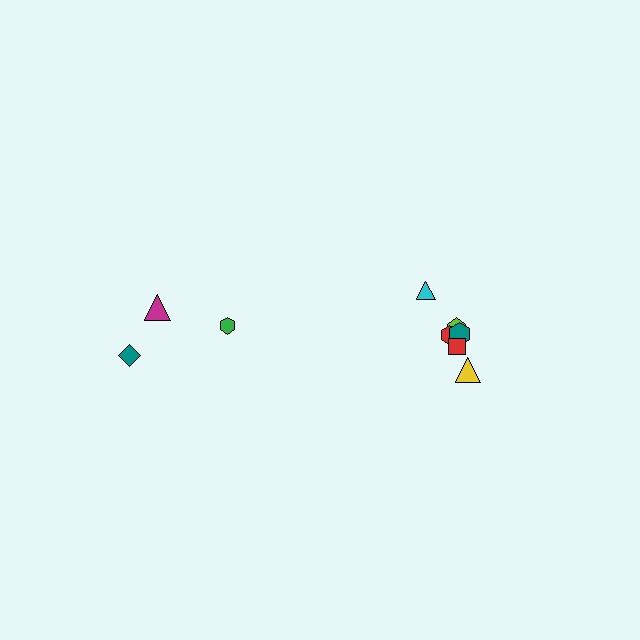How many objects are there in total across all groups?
There are 9 objects.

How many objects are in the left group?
There are 3 objects.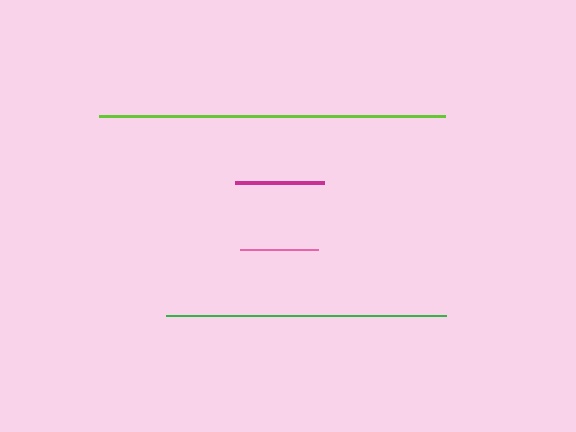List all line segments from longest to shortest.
From longest to shortest: lime, green, magenta, pink.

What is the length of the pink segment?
The pink segment is approximately 78 pixels long.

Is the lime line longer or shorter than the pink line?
The lime line is longer than the pink line.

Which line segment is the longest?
The lime line is the longest at approximately 345 pixels.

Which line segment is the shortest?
The pink line is the shortest at approximately 78 pixels.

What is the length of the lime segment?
The lime segment is approximately 345 pixels long.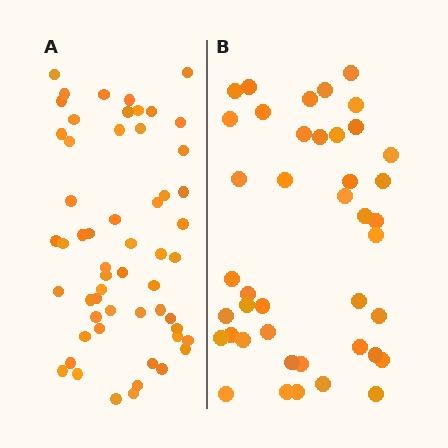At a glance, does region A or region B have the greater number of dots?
Region A (the left region) has more dots.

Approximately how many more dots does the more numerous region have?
Region A has approximately 15 more dots than region B.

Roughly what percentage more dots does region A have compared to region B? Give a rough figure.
About 35% more.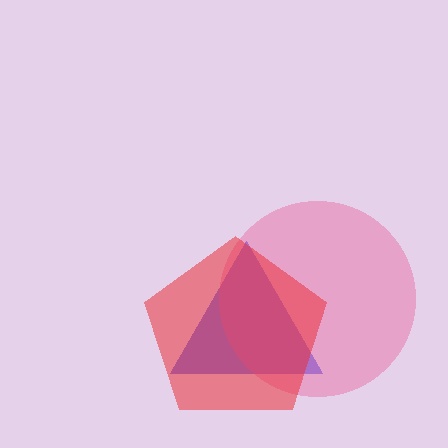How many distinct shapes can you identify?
There are 3 distinct shapes: a blue triangle, a pink circle, a red pentagon.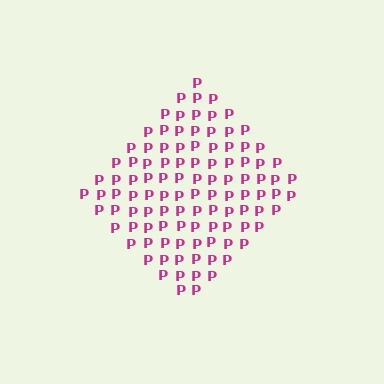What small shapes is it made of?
It is made of small letter P's.